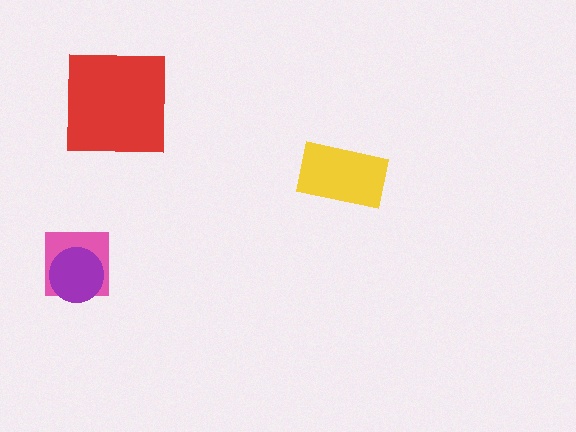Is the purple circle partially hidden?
No, no other shape covers it.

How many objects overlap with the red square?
0 objects overlap with the red square.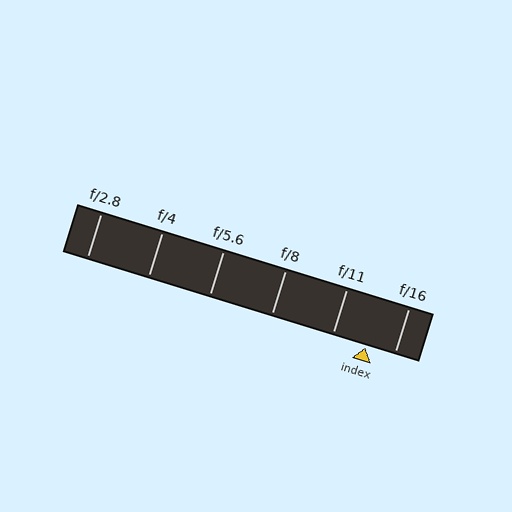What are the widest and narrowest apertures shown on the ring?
The widest aperture shown is f/2.8 and the narrowest is f/16.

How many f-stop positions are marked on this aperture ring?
There are 6 f-stop positions marked.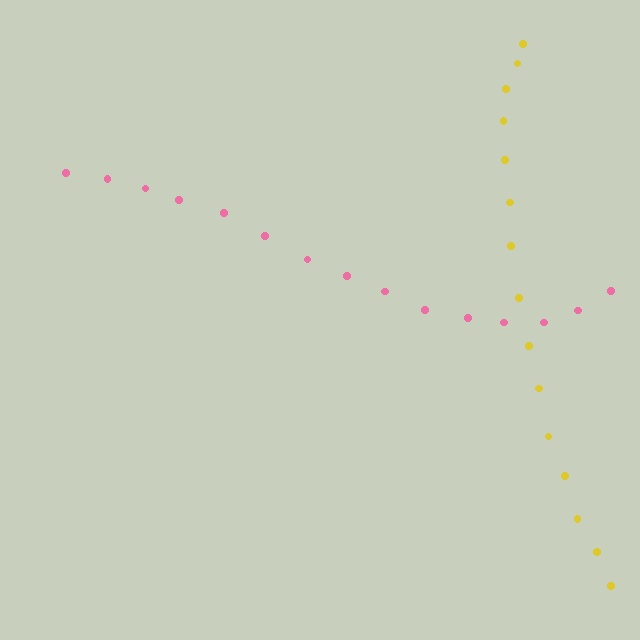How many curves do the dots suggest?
There are 2 distinct paths.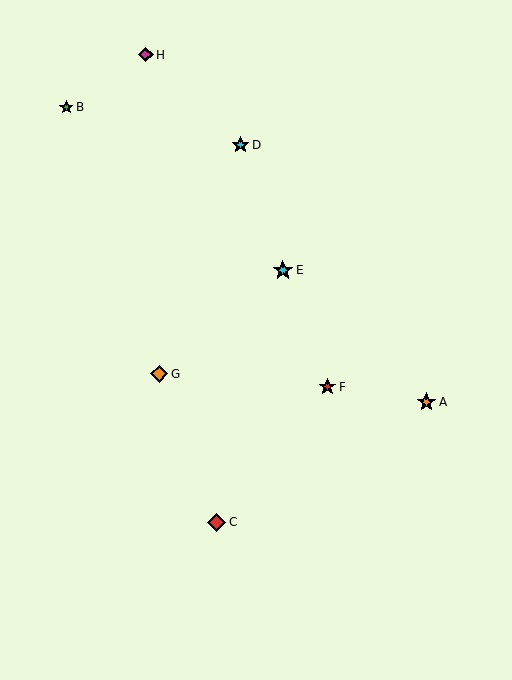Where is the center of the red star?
The center of the red star is at (327, 387).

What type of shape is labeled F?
Shape F is a red star.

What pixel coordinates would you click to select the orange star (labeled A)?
Click at (426, 402) to select the orange star A.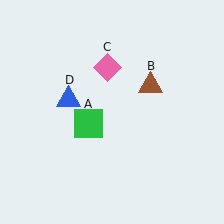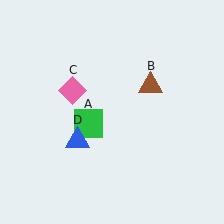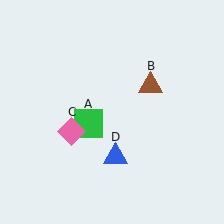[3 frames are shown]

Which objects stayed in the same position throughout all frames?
Green square (object A) and brown triangle (object B) remained stationary.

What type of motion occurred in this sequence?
The pink diamond (object C), blue triangle (object D) rotated counterclockwise around the center of the scene.